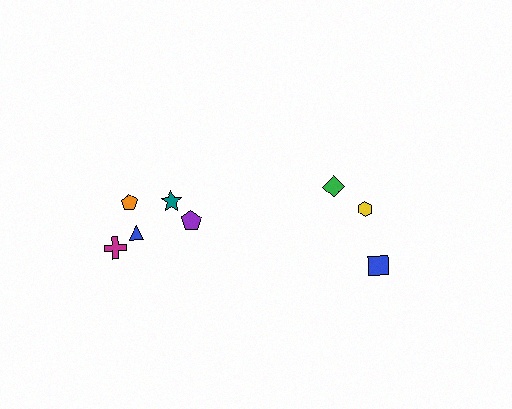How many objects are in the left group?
There are 5 objects.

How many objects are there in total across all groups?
There are 8 objects.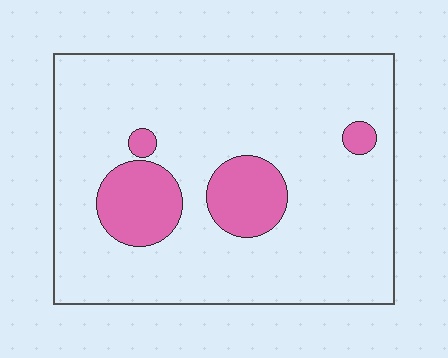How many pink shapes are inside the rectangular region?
4.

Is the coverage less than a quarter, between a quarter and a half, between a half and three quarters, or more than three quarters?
Less than a quarter.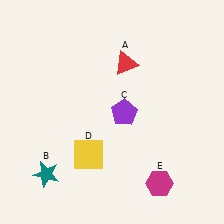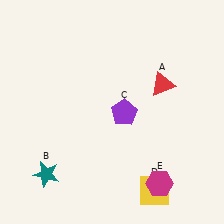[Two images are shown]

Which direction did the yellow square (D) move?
The yellow square (D) moved right.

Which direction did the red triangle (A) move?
The red triangle (A) moved right.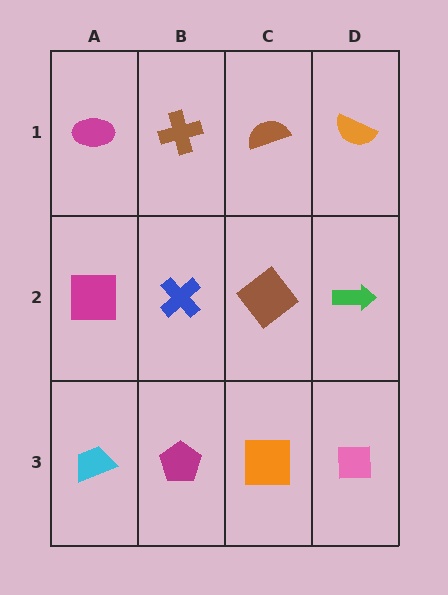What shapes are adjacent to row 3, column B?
A blue cross (row 2, column B), a cyan trapezoid (row 3, column A), an orange square (row 3, column C).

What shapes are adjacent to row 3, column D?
A green arrow (row 2, column D), an orange square (row 3, column C).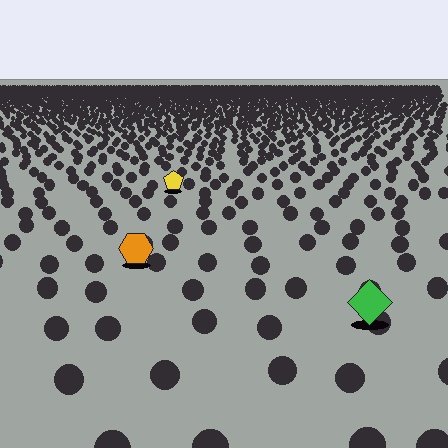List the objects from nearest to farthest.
From nearest to farthest: the green diamond, the orange hexagon, the yellow pentagon.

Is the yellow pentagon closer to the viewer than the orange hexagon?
No. The orange hexagon is closer — you can tell from the texture gradient: the ground texture is coarser near it.